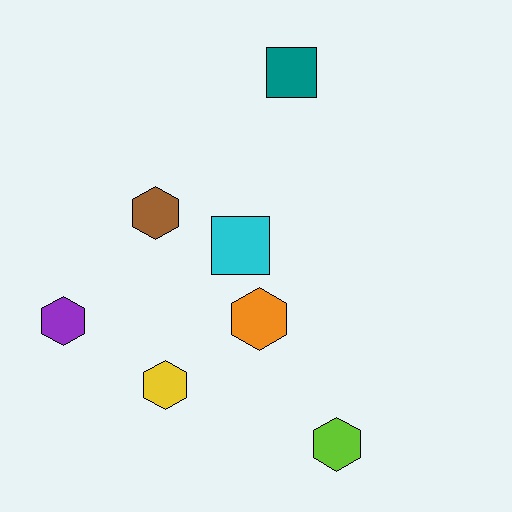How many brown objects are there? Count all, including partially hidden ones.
There is 1 brown object.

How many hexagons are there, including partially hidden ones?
There are 5 hexagons.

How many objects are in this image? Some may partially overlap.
There are 7 objects.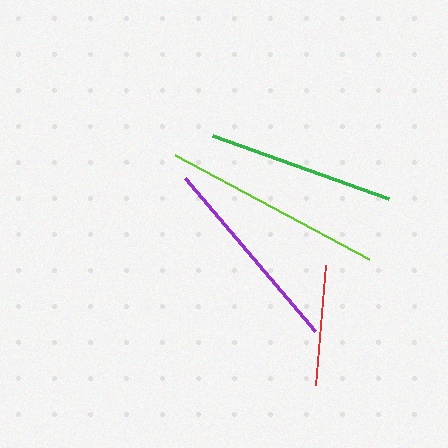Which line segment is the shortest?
The red line is the shortest at approximately 121 pixels.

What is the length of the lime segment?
The lime segment is approximately 221 pixels long.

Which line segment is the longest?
The lime line is the longest at approximately 221 pixels.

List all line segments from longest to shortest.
From longest to shortest: lime, purple, green, red.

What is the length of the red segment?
The red segment is approximately 121 pixels long.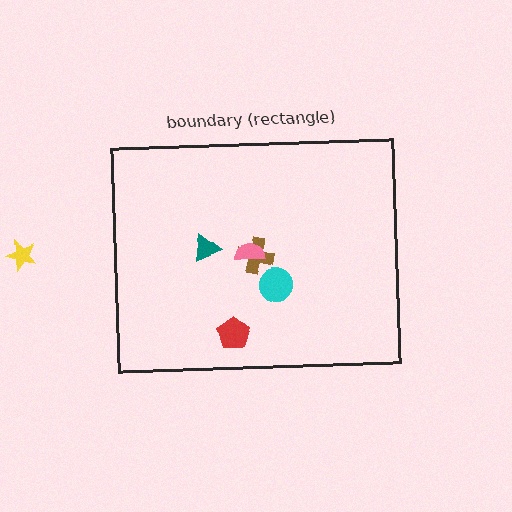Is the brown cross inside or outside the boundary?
Inside.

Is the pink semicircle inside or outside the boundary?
Inside.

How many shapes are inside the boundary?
5 inside, 1 outside.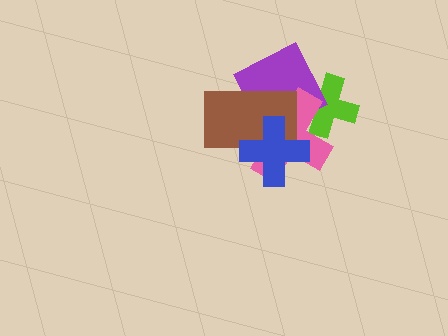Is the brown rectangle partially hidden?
Yes, it is partially covered by another shape.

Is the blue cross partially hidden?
No, no other shape covers it.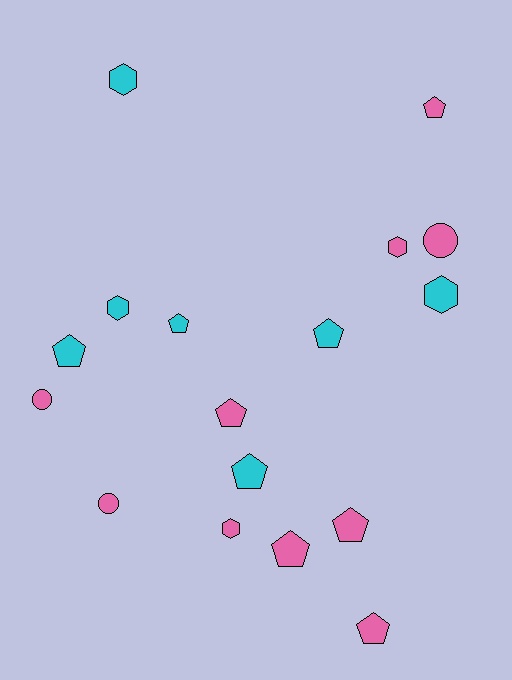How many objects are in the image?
There are 17 objects.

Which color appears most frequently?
Pink, with 10 objects.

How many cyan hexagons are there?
There are 3 cyan hexagons.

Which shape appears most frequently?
Pentagon, with 9 objects.